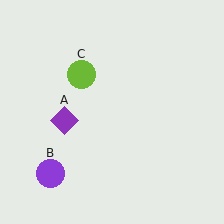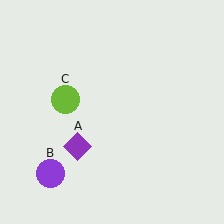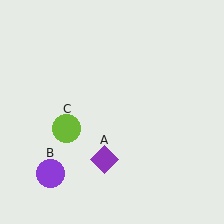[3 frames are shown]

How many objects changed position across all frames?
2 objects changed position: purple diamond (object A), lime circle (object C).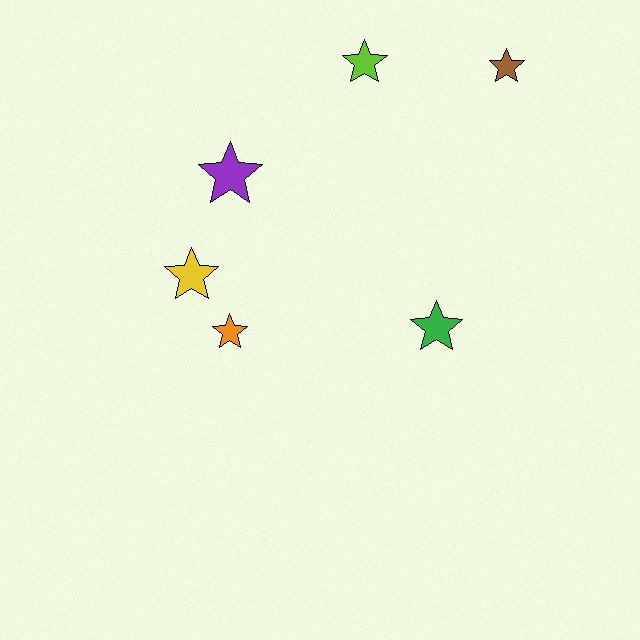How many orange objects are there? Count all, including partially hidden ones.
There is 1 orange object.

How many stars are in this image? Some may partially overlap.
There are 6 stars.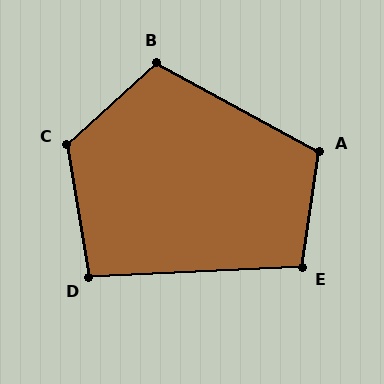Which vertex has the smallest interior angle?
D, at approximately 97 degrees.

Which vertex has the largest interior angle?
C, at approximately 123 degrees.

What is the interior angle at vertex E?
Approximately 101 degrees (obtuse).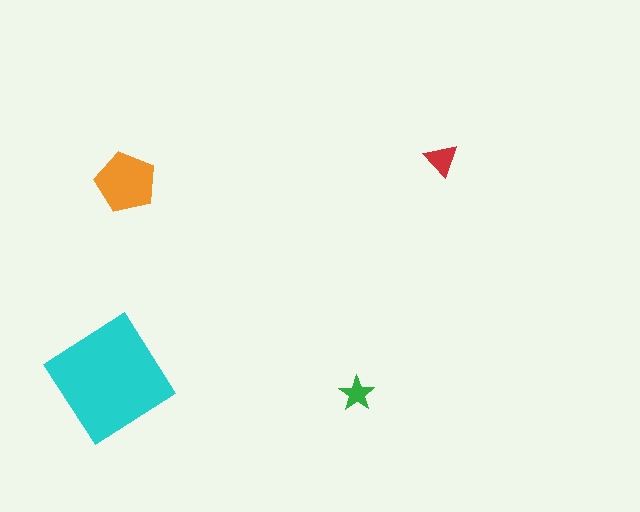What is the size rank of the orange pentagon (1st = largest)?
2nd.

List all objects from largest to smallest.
The cyan diamond, the orange pentagon, the red triangle, the green star.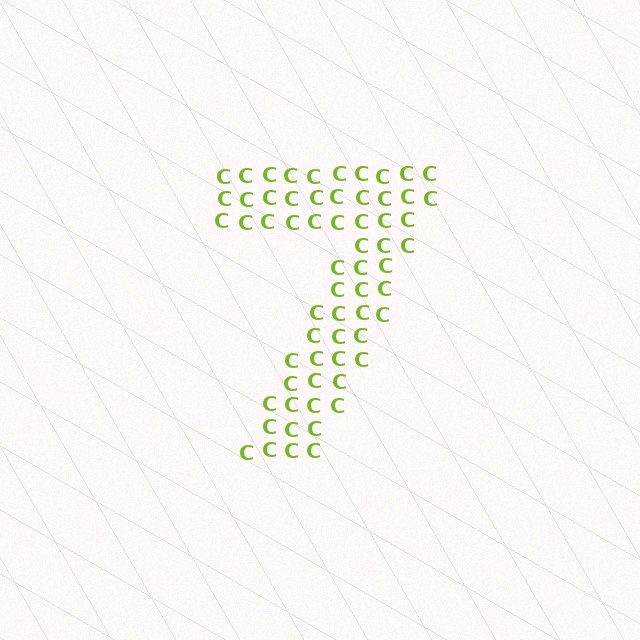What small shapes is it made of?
It is made of small letter C's.